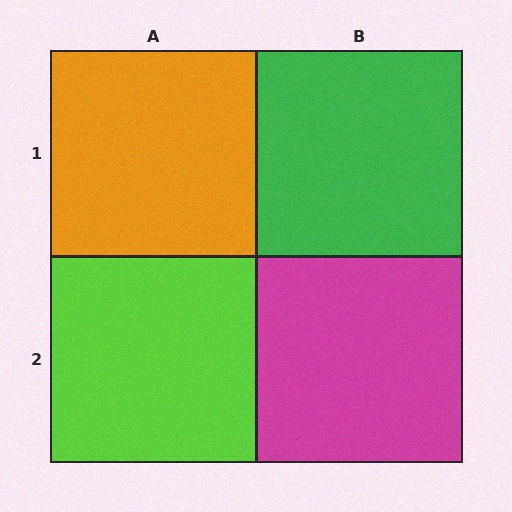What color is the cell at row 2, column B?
Magenta.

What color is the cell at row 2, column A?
Lime.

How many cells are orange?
1 cell is orange.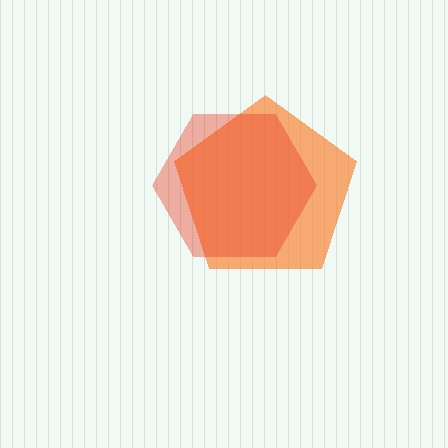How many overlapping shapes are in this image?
There are 2 overlapping shapes in the image.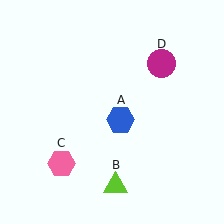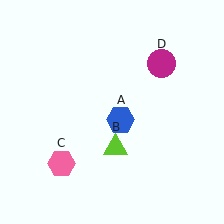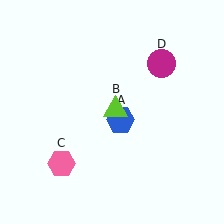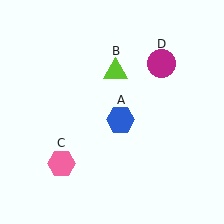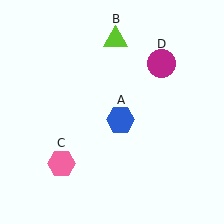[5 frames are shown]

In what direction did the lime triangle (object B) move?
The lime triangle (object B) moved up.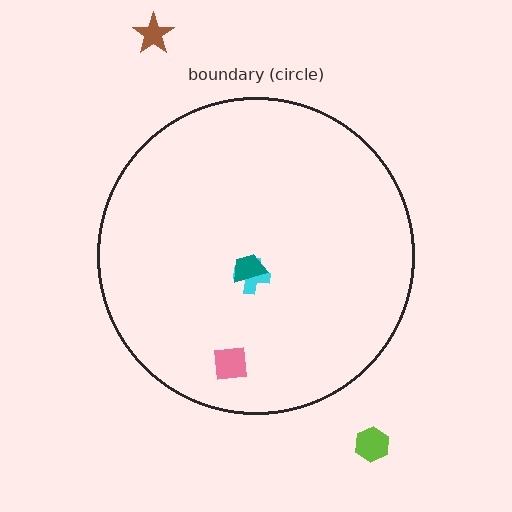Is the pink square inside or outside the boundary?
Inside.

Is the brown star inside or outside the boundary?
Outside.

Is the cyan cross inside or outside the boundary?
Inside.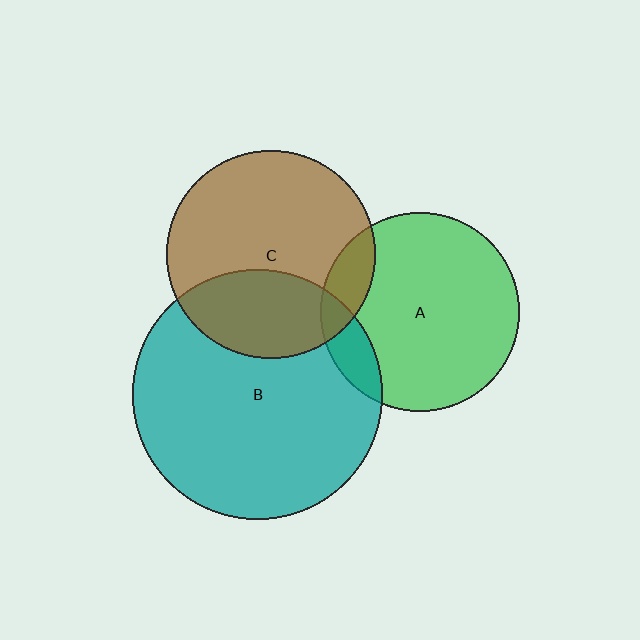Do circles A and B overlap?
Yes.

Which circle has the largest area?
Circle B (teal).